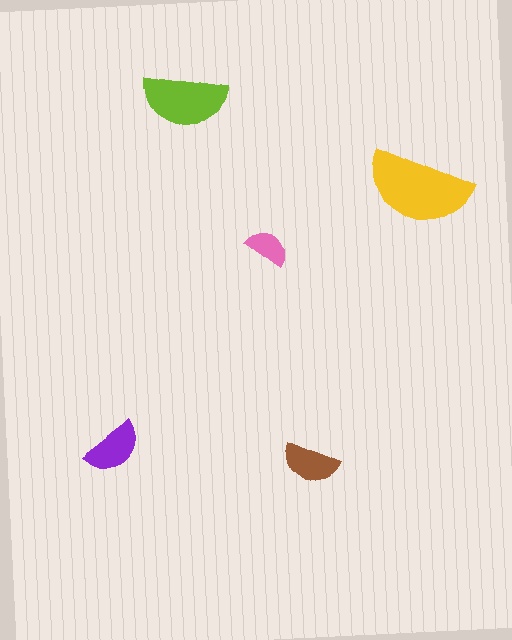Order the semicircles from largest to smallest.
the yellow one, the lime one, the purple one, the brown one, the pink one.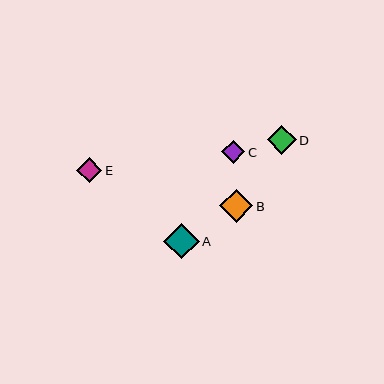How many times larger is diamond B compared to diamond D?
Diamond B is approximately 1.1 times the size of diamond D.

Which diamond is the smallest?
Diamond C is the smallest with a size of approximately 23 pixels.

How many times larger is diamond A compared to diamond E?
Diamond A is approximately 1.4 times the size of diamond E.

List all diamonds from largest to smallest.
From largest to smallest: A, B, D, E, C.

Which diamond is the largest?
Diamond A is the largest with a size of approximately 35 pixels.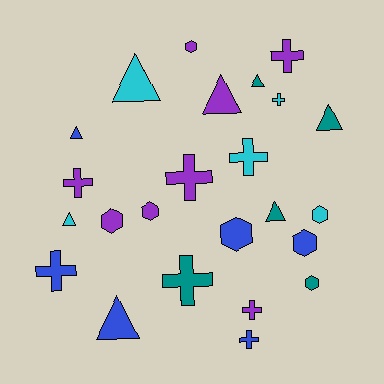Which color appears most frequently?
Purple, with 8 objects.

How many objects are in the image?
There are 24 objects.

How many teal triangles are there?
There are 3 teal triangles.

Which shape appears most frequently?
Cross, with 9 objects.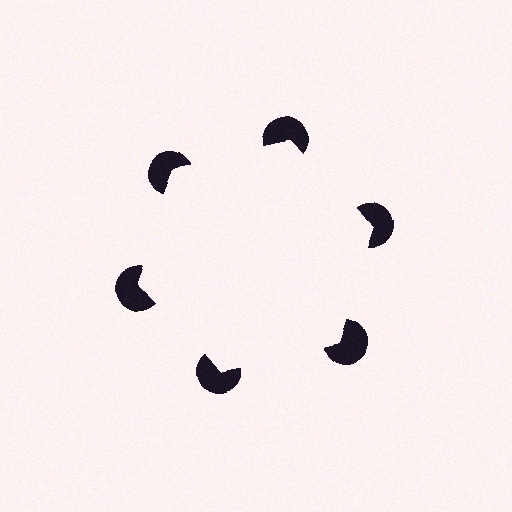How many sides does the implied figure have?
6 sides.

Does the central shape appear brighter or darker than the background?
It typically appears slightly brighter than the background, even though no actual brightness change is drawn.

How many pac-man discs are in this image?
There are 6 — one at each vertex of the illusory hexagon.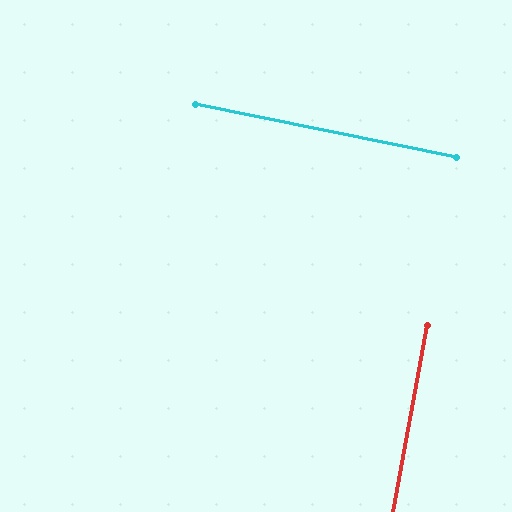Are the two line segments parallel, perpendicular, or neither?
Perpendicular — they meet at approximately 89°.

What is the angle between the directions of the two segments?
Approximately 89 degrees.